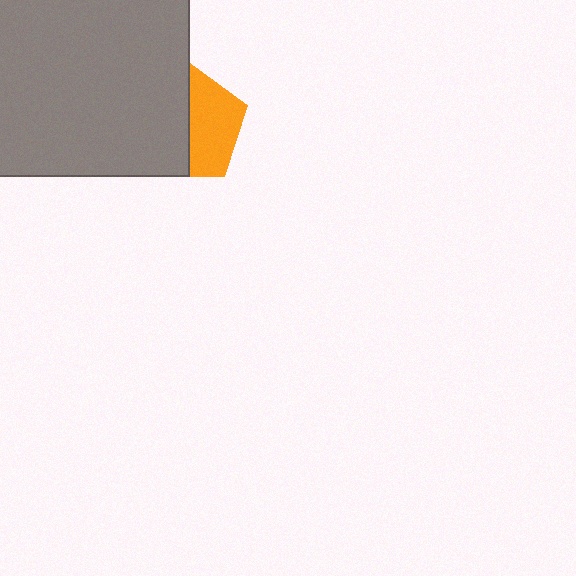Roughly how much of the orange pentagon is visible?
About half of it is visible (roughly 48%).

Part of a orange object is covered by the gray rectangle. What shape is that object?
It is a pentagon.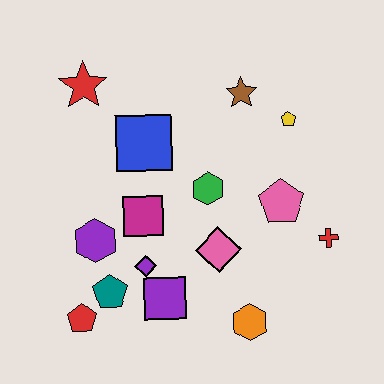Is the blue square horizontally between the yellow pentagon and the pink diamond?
No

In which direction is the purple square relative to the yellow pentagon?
The purple square is below the yellow pentagon.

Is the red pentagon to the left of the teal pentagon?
Yes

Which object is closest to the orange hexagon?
The pink diamond is closest to the orange hexagon.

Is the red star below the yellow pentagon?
No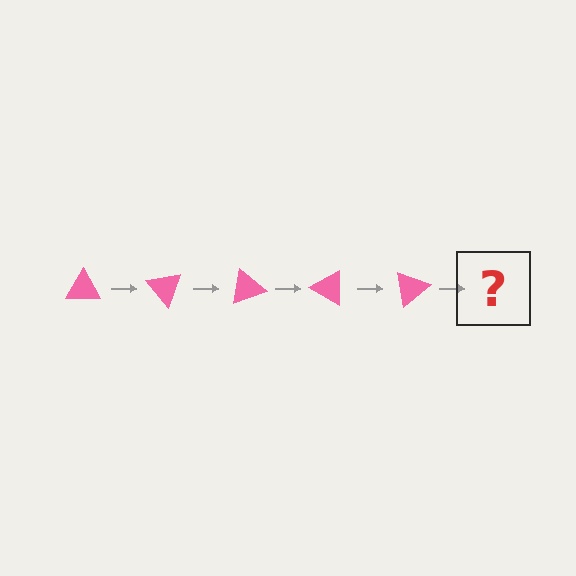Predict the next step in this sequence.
The next step is a pink triangle rotated 250 degrees.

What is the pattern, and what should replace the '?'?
The pattern is that the triangle rotates 50 degrees each step. The '?' should be a pink triangle rotated 250 degrees.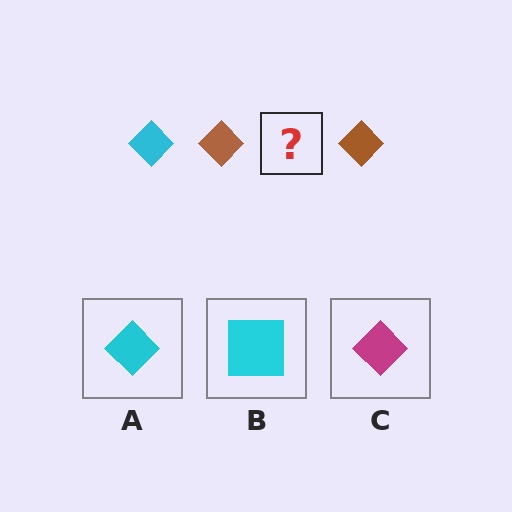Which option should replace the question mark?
Option A.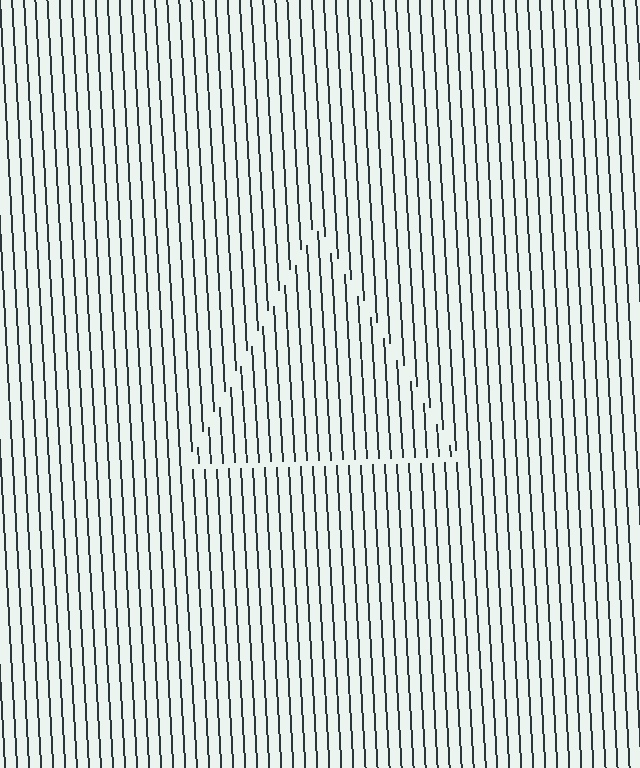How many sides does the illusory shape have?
3 sides — the line-ends trace a triangle.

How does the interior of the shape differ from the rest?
The interior of the shape contains the same grating, shifted by half a period — the contour is defined by the phase discontinuity where line-ends from the inner and outer gratings abut.